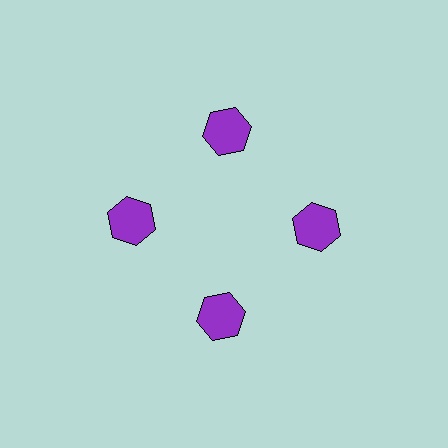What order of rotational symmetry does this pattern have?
This pattern has 4-fold rotational symmetry.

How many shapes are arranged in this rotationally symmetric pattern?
There are 4 shapes, arranged in 4 groups of 1.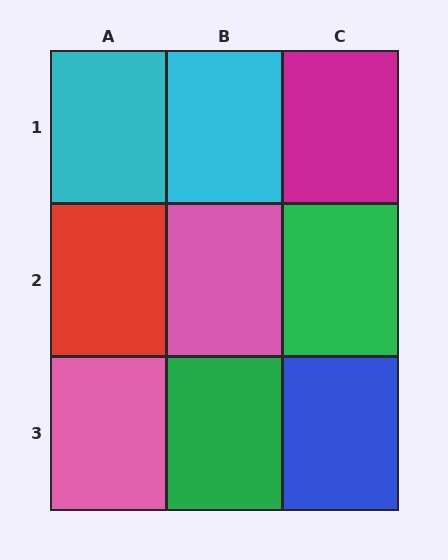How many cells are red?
1 cell is red.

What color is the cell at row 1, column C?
Magenta.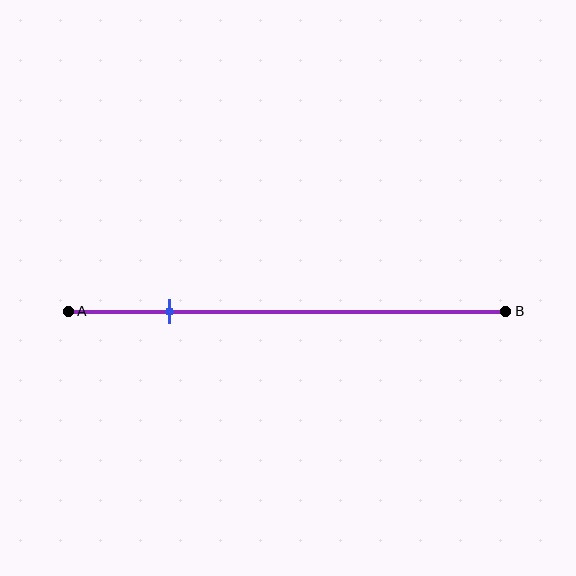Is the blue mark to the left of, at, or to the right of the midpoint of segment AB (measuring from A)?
The blue mark is to the left of the midpoint of segment AB.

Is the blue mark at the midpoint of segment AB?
No, the mark is at about 25% from A, not at the 50% midpoint.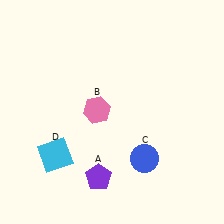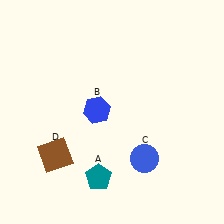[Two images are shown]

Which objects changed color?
A changed from purple to teal. B changed from pink to blue. D changed from cyan to brown.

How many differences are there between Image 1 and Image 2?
There are 3 differences between the two images.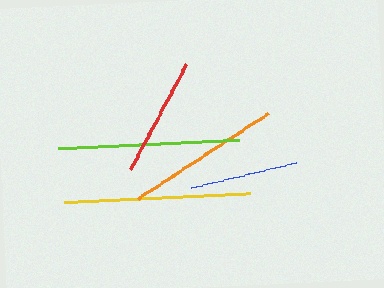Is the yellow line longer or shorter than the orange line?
The yellow line is longer than the orange line.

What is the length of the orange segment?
The orange segment is approximately 156 pixels long.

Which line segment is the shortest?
The blue line is the shortest at approximately 108 pixels.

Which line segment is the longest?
The yellow line is the longest at approximately 187 pixels.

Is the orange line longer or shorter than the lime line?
The lime line is longer than the orange line.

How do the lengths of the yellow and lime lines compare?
The yellow and lime lines are approximately the same length.